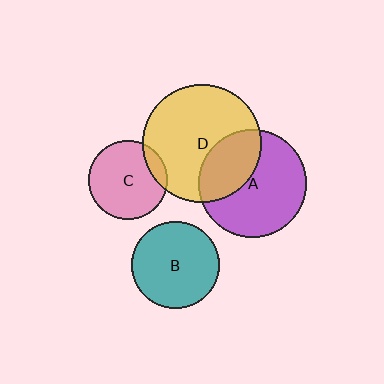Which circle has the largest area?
Circle D (yellow).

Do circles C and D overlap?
Yes.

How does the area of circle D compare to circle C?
Approximately 2.2 times.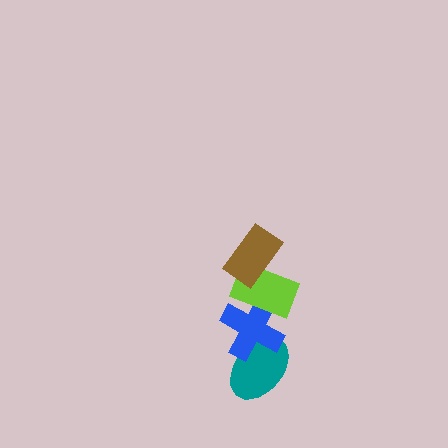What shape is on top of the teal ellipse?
The blue cross is on top of the teal ellipse.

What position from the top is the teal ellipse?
The teal ellipse is 4th from the top.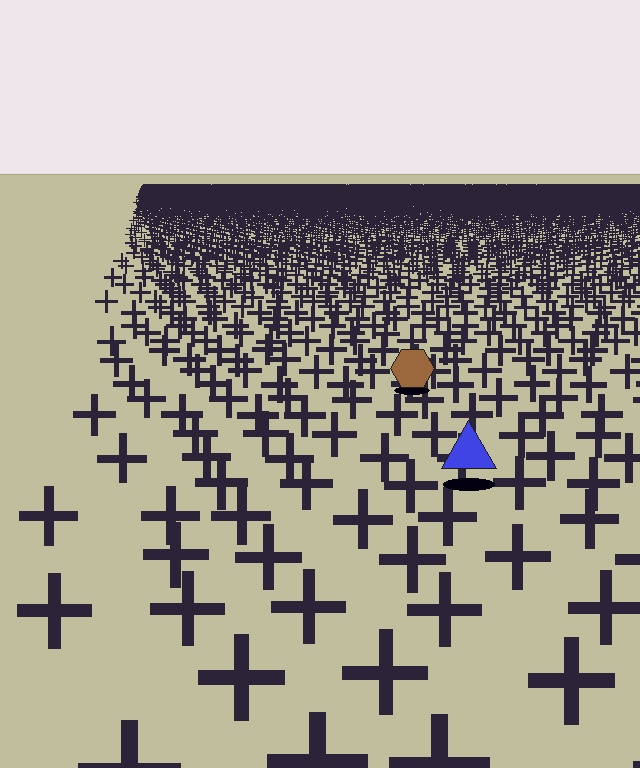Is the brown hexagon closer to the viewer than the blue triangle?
No. The blue triangle is closer — you can tell from the texture gradient: the ground texture is coarser near it.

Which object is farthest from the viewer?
The brown hexagon is farthest from the viewer. It appears smaller and the ground texture around it is denser.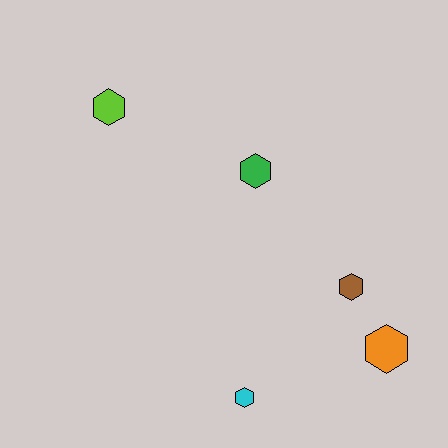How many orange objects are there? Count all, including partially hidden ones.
There is 1 orange object.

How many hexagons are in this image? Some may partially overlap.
There are 5 hexagons.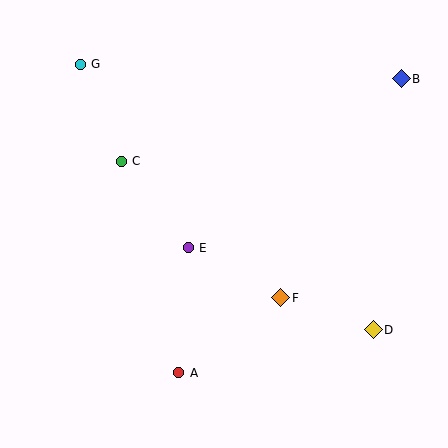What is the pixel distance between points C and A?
The distance between C and A is 219 pixels.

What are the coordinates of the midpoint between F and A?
The midpoint between F and A is at (230, 335).